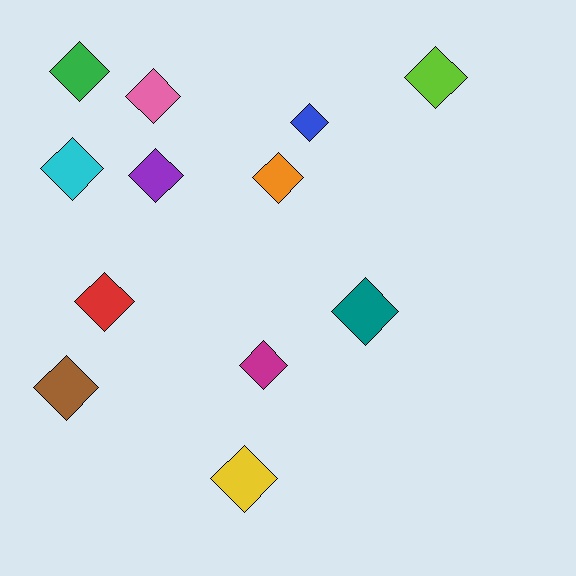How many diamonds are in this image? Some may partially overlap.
There are 12 diamonds.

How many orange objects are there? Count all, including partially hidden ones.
There is 1 orange object.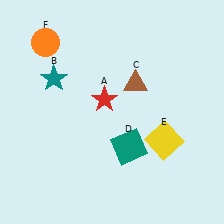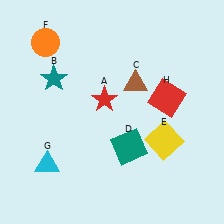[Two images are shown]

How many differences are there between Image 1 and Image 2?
There are 2 differences between the two images.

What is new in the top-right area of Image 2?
A red square (H) was added in the top-right area of Image 2.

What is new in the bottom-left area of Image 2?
A cyan triangle (G) was added in the bottom-left area of Image 2.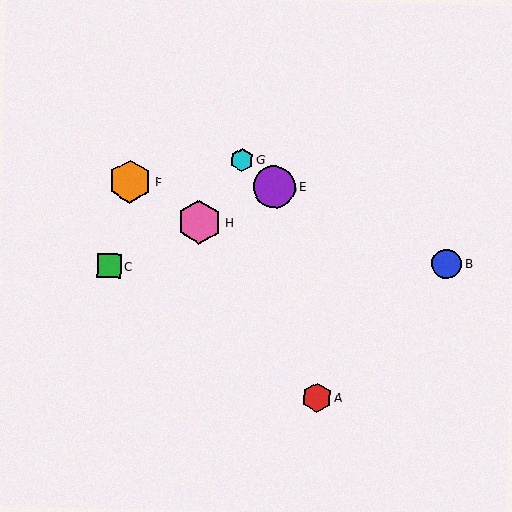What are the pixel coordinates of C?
Object C is at (109, 266).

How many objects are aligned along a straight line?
4 objects (C, D, E, H) are aligned along a straight line.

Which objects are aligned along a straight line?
Objects C, D, E, H are aligned along a straight line.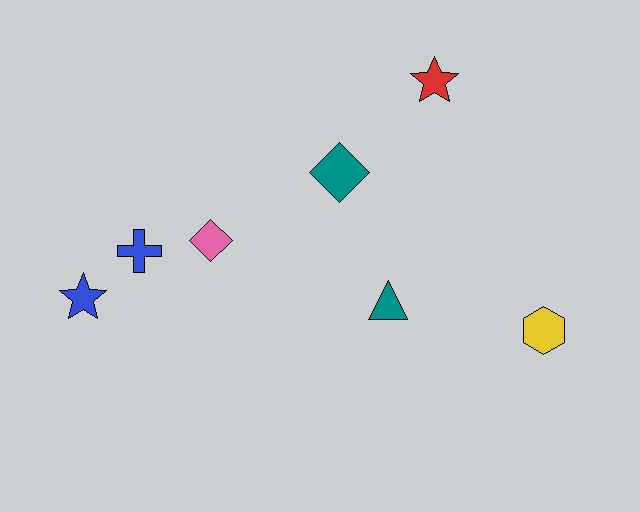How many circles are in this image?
There are no circles.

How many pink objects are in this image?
There is 1 pink object.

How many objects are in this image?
There are 7 objects.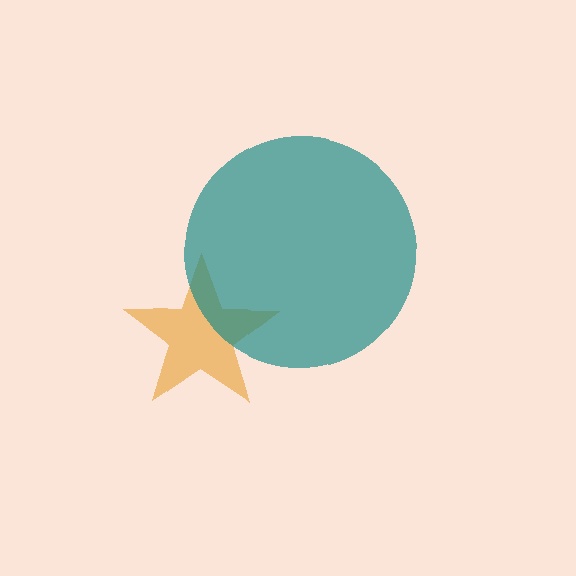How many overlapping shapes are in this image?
There are 2 overlapping shapes in the image.